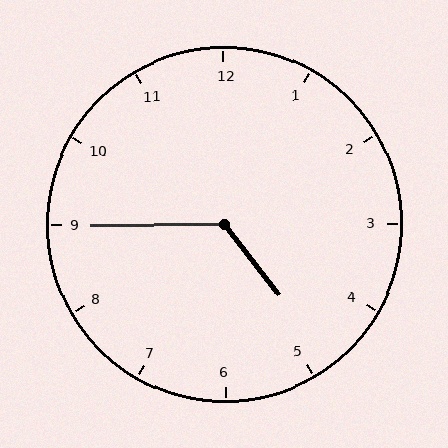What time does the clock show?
4:45.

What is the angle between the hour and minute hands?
Approximately 128 degrees.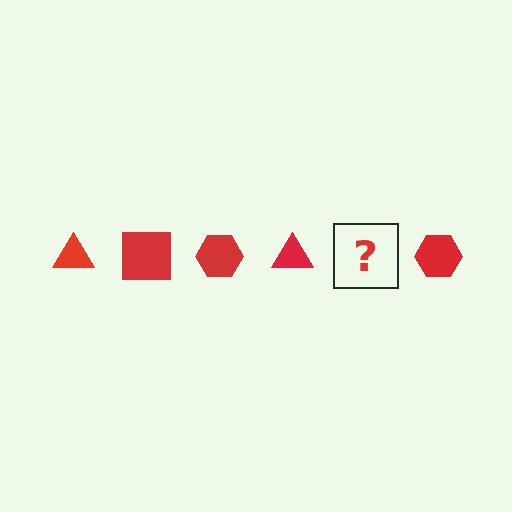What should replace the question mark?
The question mark should be replaced with a red square.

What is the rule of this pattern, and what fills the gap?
The rule is that the pattern cycles through triangle, square, hexagon shapes in red. The gap should be filled with a red square.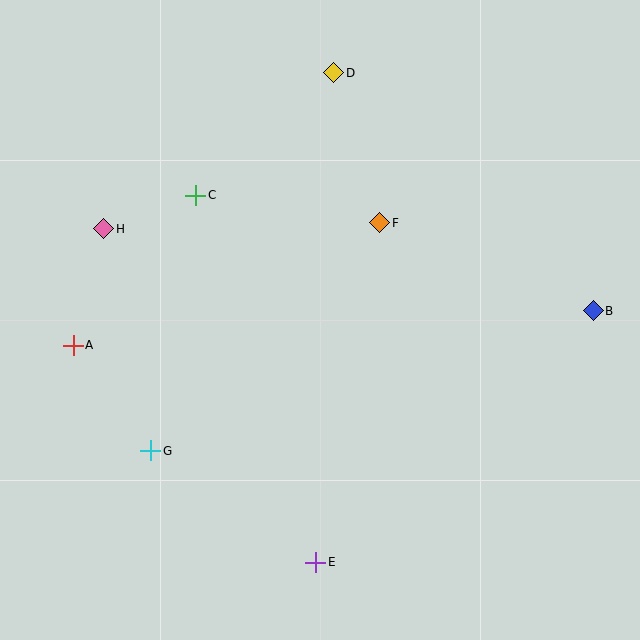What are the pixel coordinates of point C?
Point C is at (196, 195).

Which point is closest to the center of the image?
Point F at (380, 223) is closest to the center.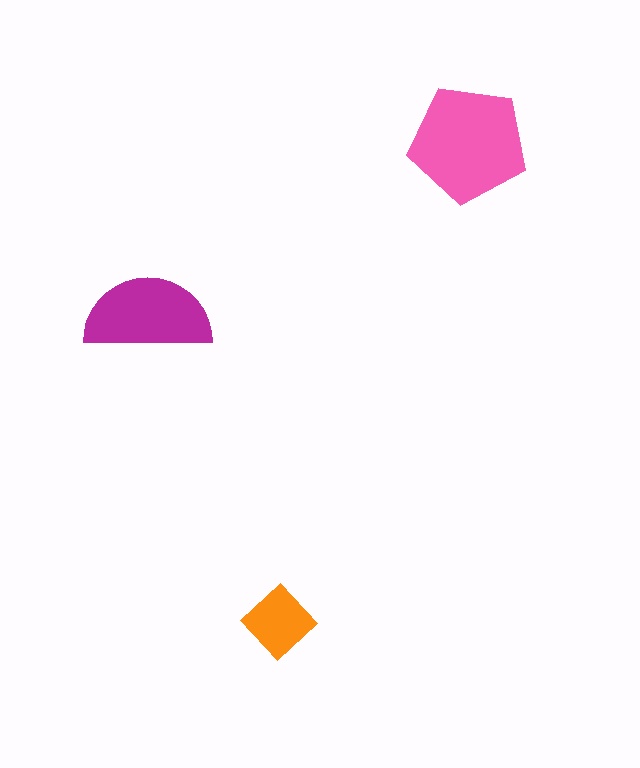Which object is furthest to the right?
The pink pentagon is rightmost.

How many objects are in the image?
There are 3 objects in the image.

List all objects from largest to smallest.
The pink pentagon, the magenta semicircle, the orange diamond.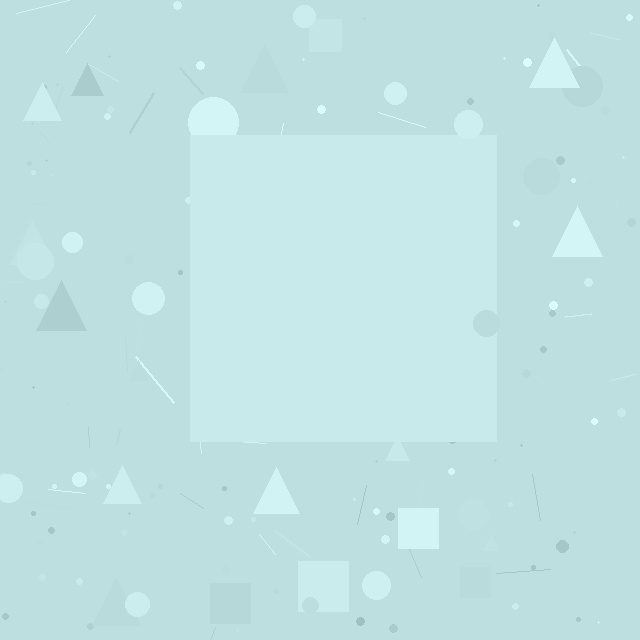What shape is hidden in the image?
A square is hidden in the image.